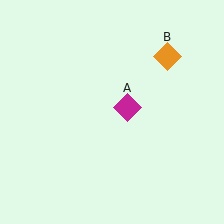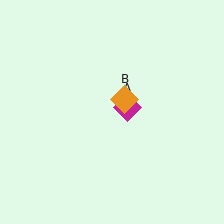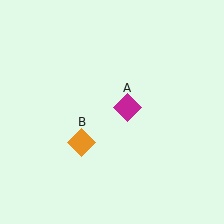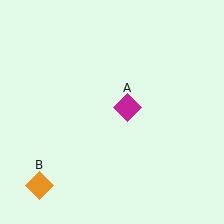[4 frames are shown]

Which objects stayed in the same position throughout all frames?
Magenta diamond (object A) remained stationary.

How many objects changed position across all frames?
1 object changed position: orange diamond (object B).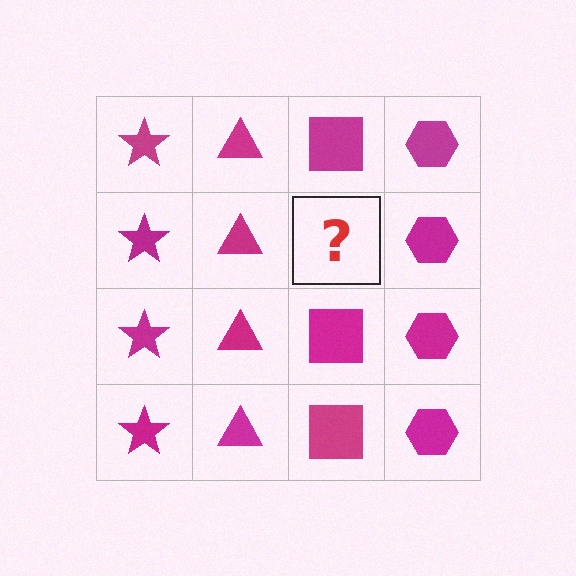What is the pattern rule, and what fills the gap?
The rule is that each column has a consistent shape. The gap should be filled with a magenta square.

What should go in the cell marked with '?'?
The missing cell should contain a magenta square.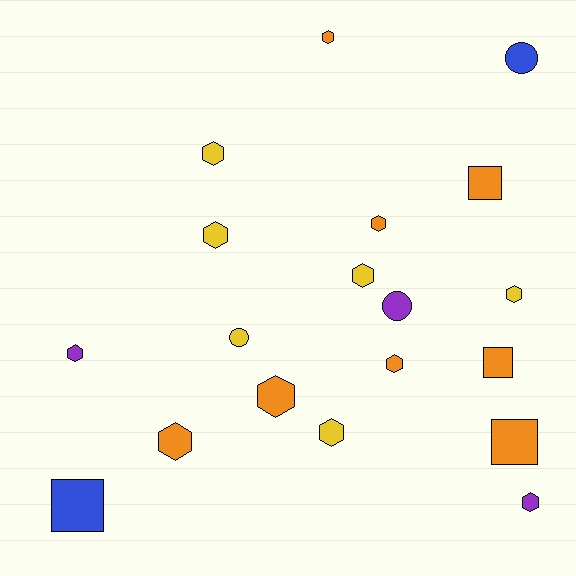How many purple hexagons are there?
There are 2 purple hexagons.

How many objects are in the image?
There are 19 objects.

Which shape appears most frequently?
Hexagon, with 12 objects.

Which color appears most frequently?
Orange, with 8 objects.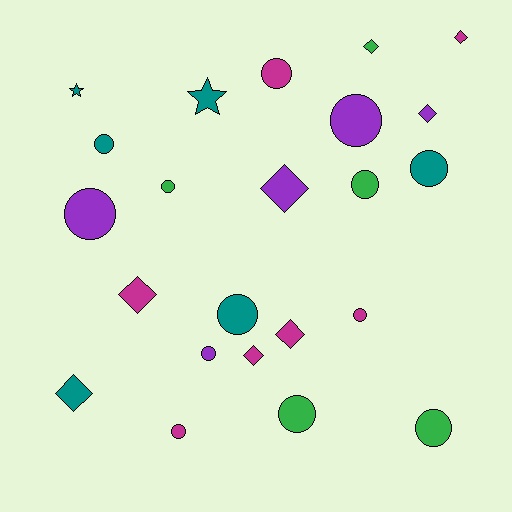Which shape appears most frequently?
Circle, with 13 objects.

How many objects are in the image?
There are 23 objects.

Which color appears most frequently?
Magenta, with 7 objects.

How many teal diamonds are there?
There is 1 teal diamond.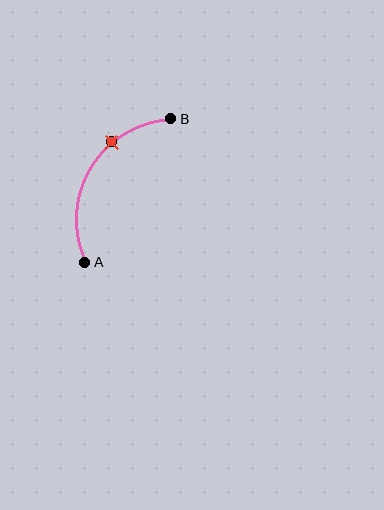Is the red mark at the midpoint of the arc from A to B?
No. The red mark lies on the arc but is closer to endpoint B. The arc midpoint would be at the point on the curve equidistant along the arc from both A and B.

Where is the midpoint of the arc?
The arc midpoint is the point on the curve farthest from the straight line joining A and B. It sits to the left of that line.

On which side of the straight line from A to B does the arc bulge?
The arc bulges to the left of the straight line connecting A and B.